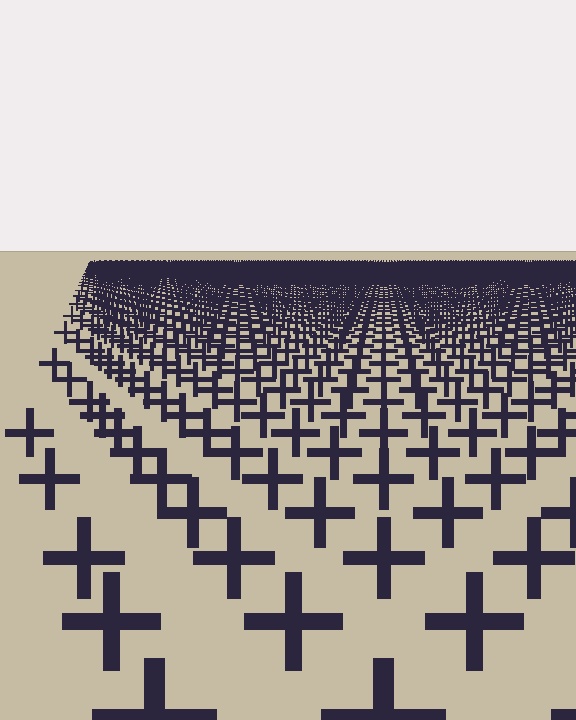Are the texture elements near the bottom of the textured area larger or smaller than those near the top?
Larger. Near the bottom, elements are closer to the viewer and appear at a bigger on-screen size.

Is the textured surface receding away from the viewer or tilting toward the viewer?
The surface is receding away from the viewer. Texture elements get smaller and denser toward the top.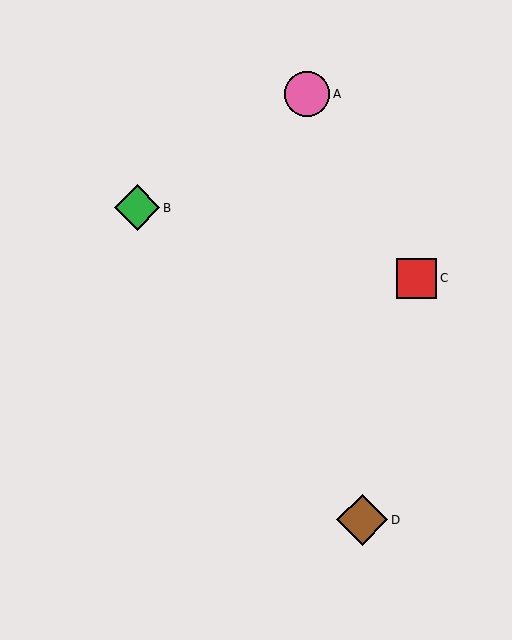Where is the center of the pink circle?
The center of the pink circle is at (307, 94).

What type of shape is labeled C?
Shape C is a red square.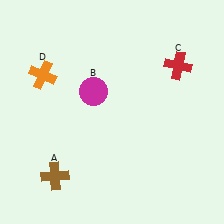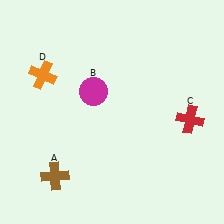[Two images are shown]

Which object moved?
The red cross (C) moved down.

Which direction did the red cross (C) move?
The red cross (C) moved down.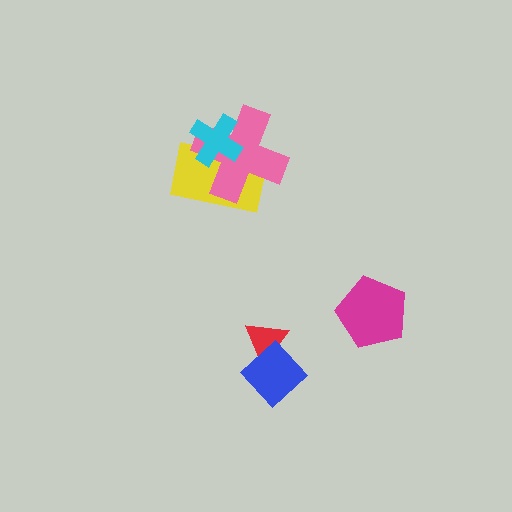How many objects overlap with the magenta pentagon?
0 objects overlap with the magenta pentagon.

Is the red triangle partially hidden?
Yes, it is partially covered by another shape.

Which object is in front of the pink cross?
The cyan cross is in front of the pink cross.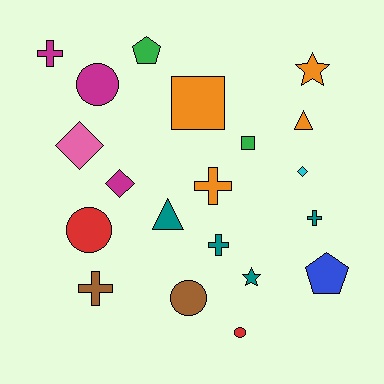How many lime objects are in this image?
There are no lime objects.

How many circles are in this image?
There are 4 circles.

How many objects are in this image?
There are 20 objects.